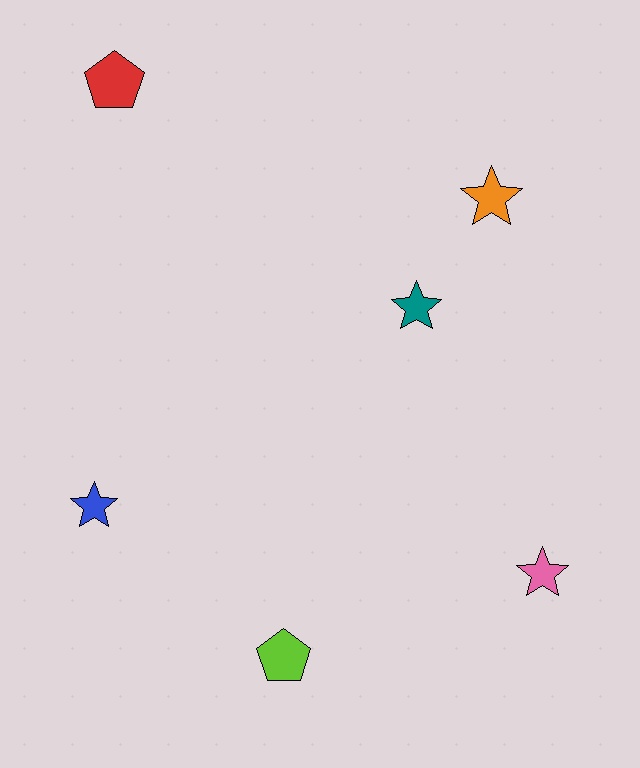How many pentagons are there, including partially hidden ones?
There are 2 pentagons.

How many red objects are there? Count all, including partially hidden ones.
There is 1 red object.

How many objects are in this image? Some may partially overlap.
There are 6 objects.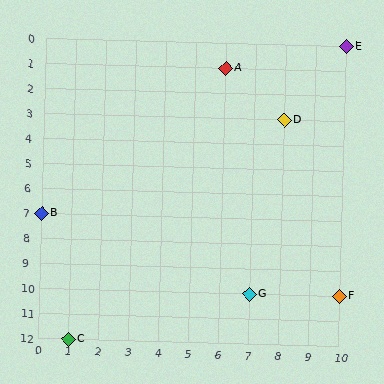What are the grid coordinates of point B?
Point B is at grid coordinates (0, 7).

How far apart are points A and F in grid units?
Points A and F are 4 columns and 9 rows apart (about 9.8 grid units diagonally).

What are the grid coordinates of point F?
Point F is at grid coordinates (10, 10).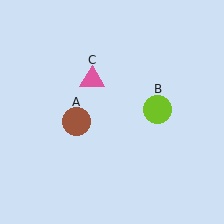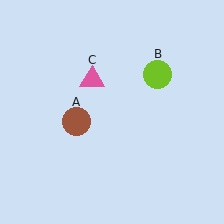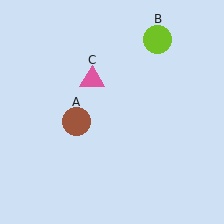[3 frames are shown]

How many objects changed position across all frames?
1 object changed position: lime circle (object B).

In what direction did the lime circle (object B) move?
The lime circle (object B) moved up.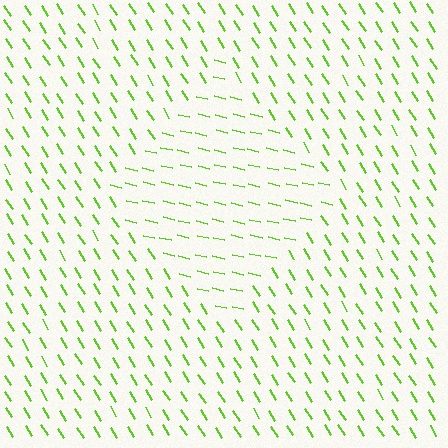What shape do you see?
I see a diamond.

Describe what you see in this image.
The image is filled with small lime line segments. A diamond region in the image has lines oriented differently from the surrounding lines, creating a visible texture boundary.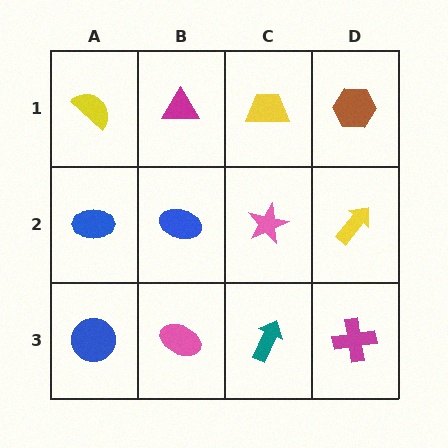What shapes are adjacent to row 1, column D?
A yellow arrow (row 2, column D), a yellow trapezoid (row 1, column C).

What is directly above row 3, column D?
A yellow arrow.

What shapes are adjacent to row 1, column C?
A pink star (row 2, column C), a magenta triangle (row 1, column B), a brown hexagon (row 1, column D).